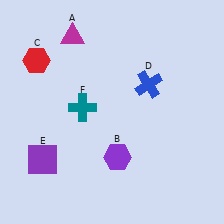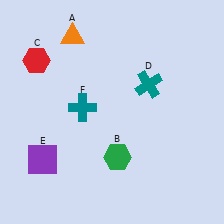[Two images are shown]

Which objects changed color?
A changed from magenta to orange. B changed from purple to green. D changed from blue to teal.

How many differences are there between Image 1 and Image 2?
There are 3 differences between the two images.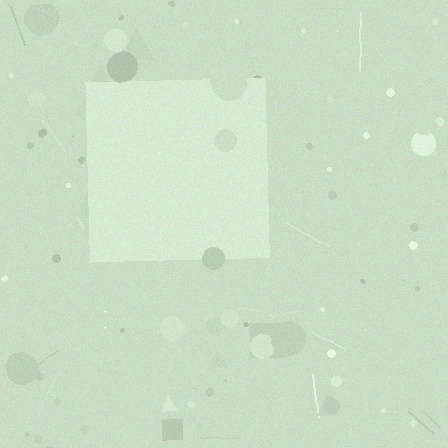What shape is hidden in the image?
A square is hidden in the image.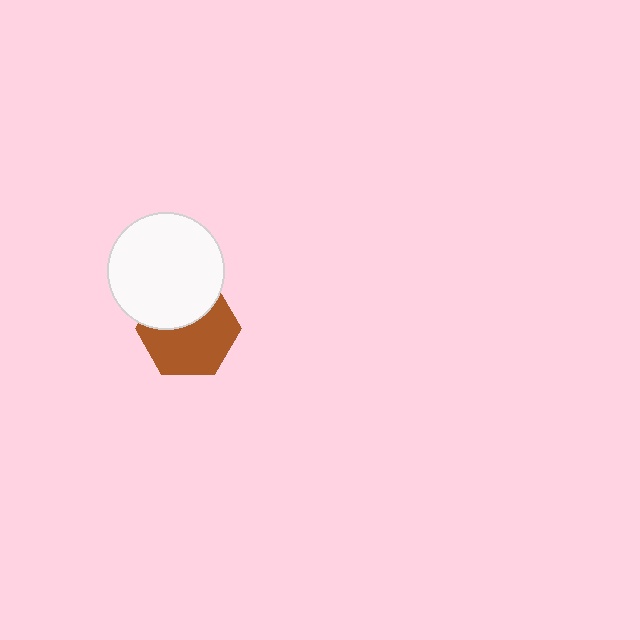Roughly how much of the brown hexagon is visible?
About half of it is visible (roughly 62%).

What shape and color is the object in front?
The object in front is a white circle.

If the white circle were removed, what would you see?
You would see the complete brown hexagon.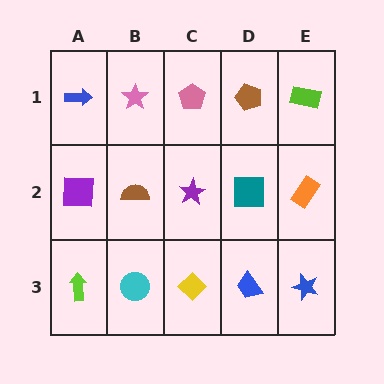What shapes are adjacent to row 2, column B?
A pink star (row 1, column B), a cyan circle (row 3, column B), a purple square (row 2, column A), a purple star (row 2, column C).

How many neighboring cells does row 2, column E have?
3.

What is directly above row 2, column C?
A pink pentagon.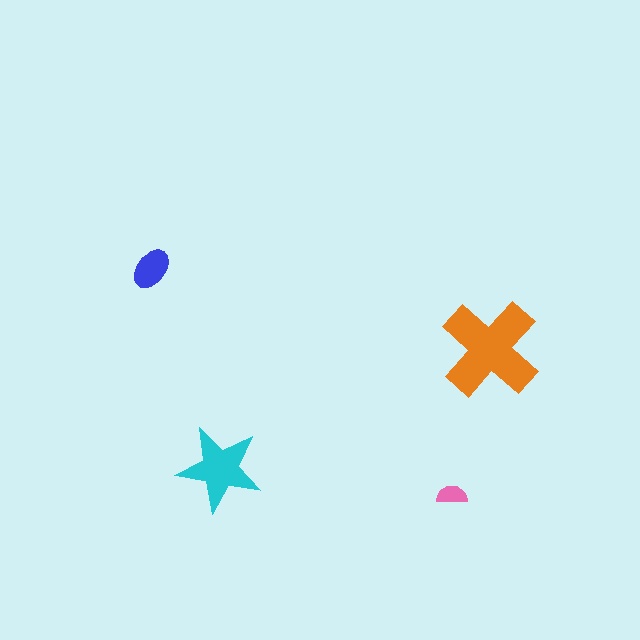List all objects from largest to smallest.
The orange cross, the cyan star, the blue ellipse, the pink semicircle.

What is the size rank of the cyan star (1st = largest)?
2nd.